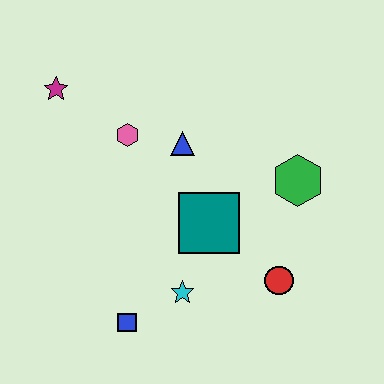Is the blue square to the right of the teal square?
No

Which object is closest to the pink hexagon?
The blue triangle is closest to the pink hexagon.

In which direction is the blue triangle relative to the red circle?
The blue triangle is above the red circle.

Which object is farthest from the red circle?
The magenta star is farthest from the red circle.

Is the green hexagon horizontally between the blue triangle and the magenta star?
No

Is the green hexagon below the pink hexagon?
Yes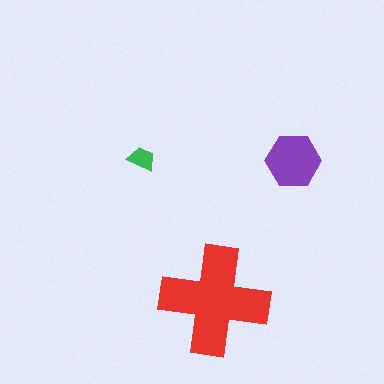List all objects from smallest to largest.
The green trapezoid, the purple hexagon, the red cross.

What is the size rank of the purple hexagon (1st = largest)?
2nd.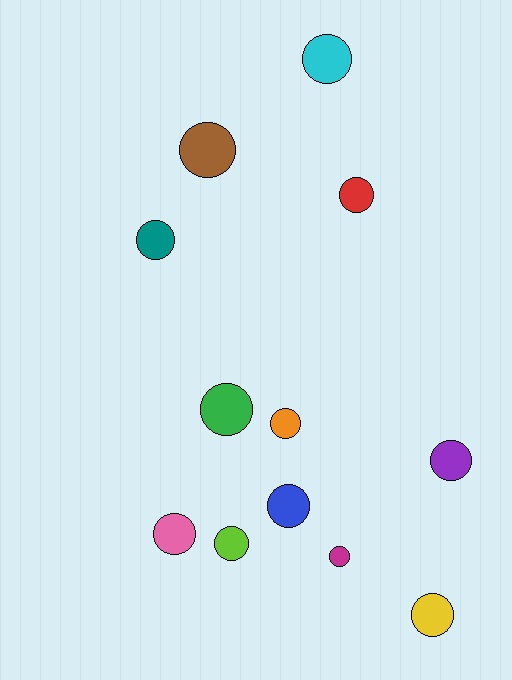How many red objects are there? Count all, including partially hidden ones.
There is 1 red object.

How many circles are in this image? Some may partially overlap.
There are 12 circles.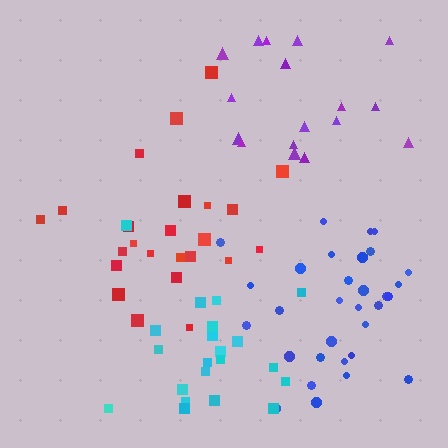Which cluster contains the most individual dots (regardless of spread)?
Blue (31).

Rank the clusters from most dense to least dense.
blue, cyan, purple, red.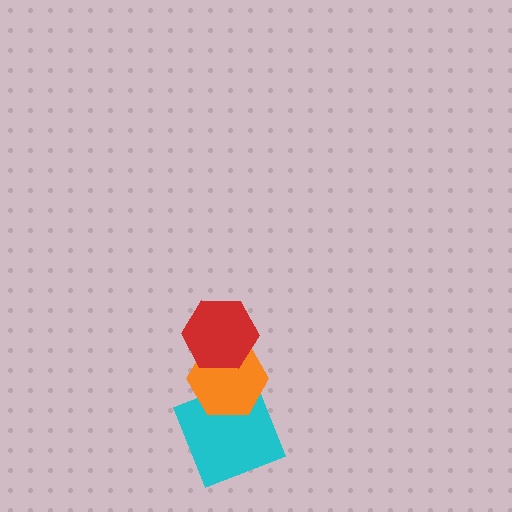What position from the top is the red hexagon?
The red hexagon is 1st from the top.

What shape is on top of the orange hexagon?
The red hexagon is on top of the orange hexagon.